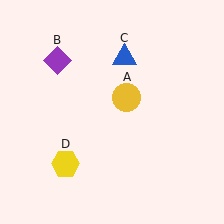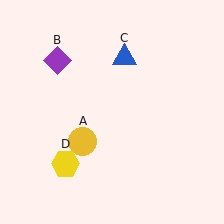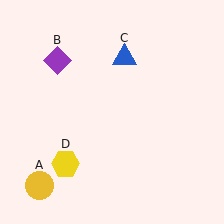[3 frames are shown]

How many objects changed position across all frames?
1 object changed position: yellow circle (object A).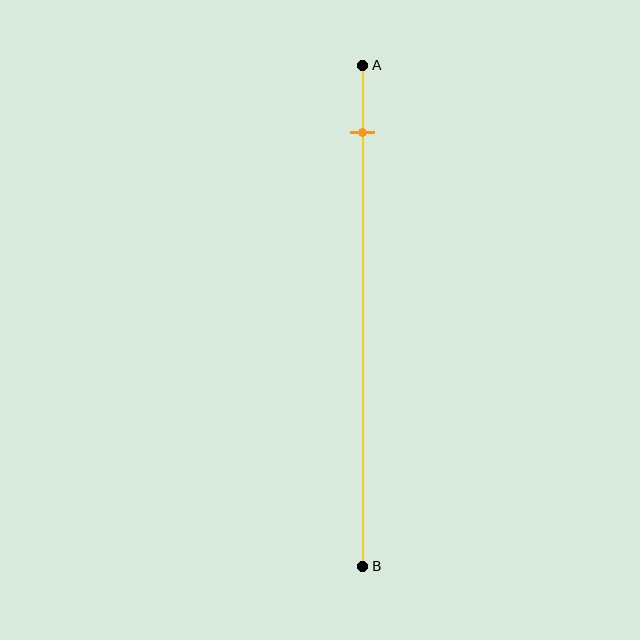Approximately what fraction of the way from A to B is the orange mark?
The orange mark is approximately 15% of the way from A to B.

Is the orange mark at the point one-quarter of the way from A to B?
No, the mark is at about 15% from A, not at the 25% one-quarter point.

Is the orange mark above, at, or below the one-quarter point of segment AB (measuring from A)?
The orange mark is above the one-quarter point of segment AB.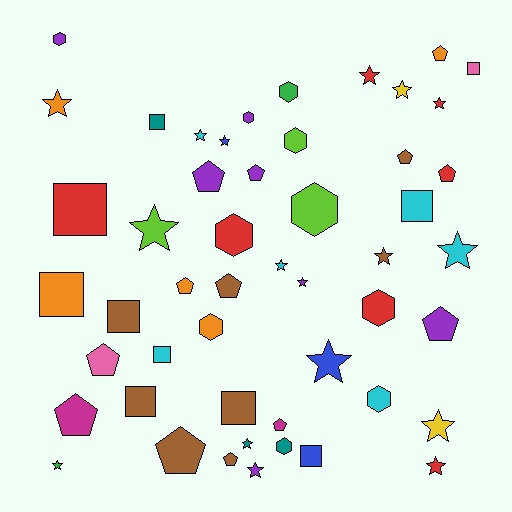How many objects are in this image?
There are 50 objects.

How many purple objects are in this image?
There are 7 purple objects.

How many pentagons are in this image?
There are 13 pentagons.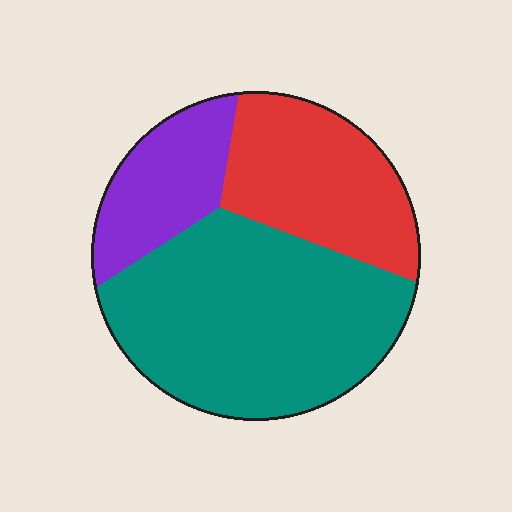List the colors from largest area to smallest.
From largest to smallest: teal, red, purple.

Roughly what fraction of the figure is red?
Red covers roughly 30% of the figure.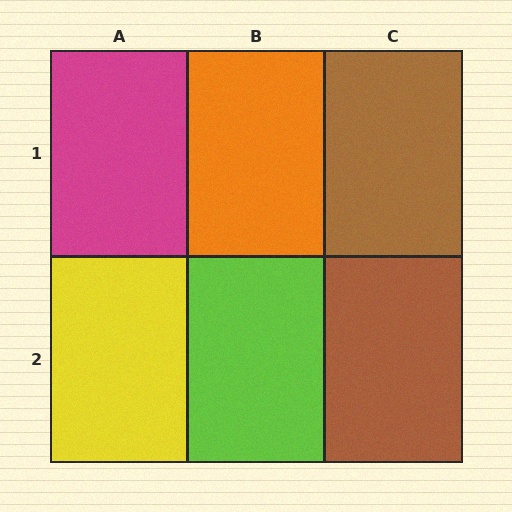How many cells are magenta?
1 cell is magenta.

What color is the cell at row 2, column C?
Brown.